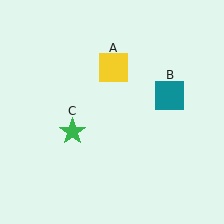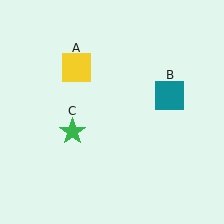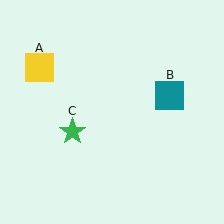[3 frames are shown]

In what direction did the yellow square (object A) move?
The yellow square (object A) moved left.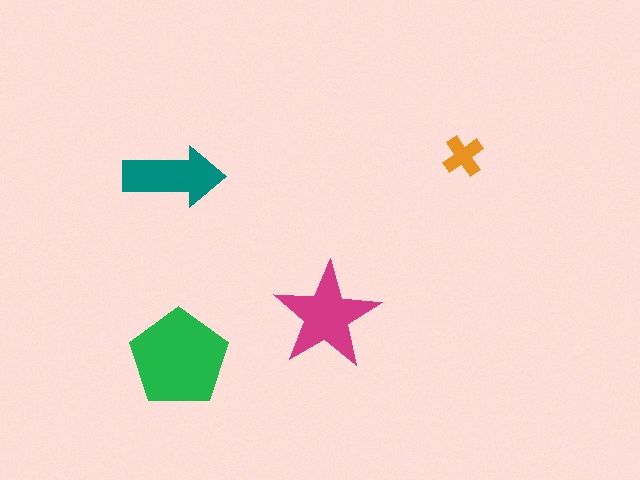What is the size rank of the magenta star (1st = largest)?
2nd.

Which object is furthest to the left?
The teal arrow is leftmost.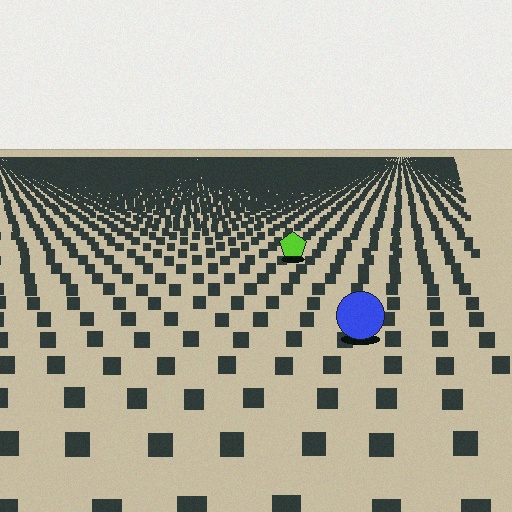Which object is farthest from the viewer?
The lime pentagon is farthest from the viewer. It appears smaller and the ground texture around it is denser.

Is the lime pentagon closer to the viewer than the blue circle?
No. The blue circle is closer — you can tell from the texture gradient: the ground texture is coarser near it.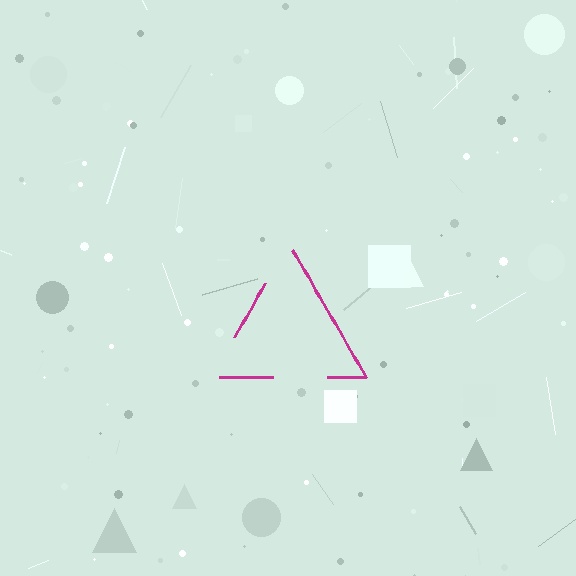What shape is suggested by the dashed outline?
The dashed outline suggests a triangle.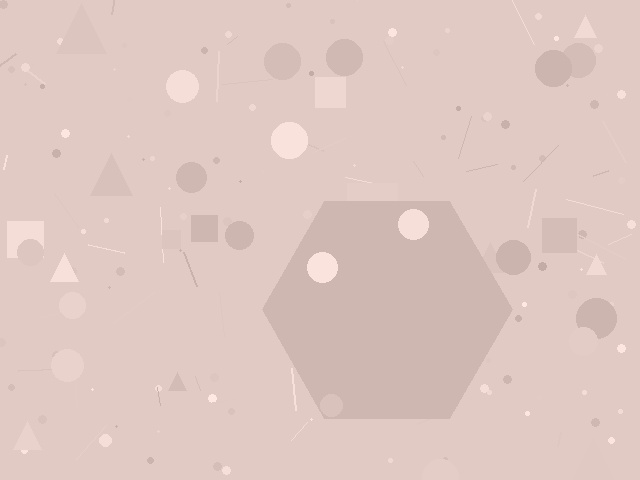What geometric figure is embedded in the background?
A hexagon is embedded in the background.